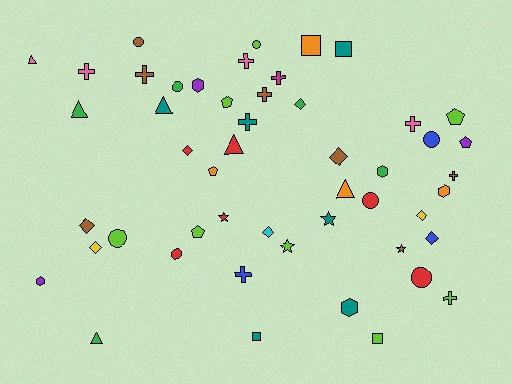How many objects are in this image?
There are 50 objects.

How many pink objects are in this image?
There are 4 pink objects.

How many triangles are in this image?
There are 6 triangles.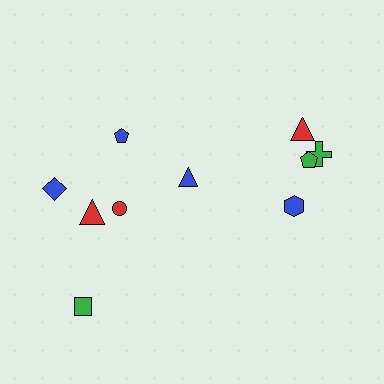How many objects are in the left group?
There are 6 objects.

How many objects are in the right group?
There are 4 objects.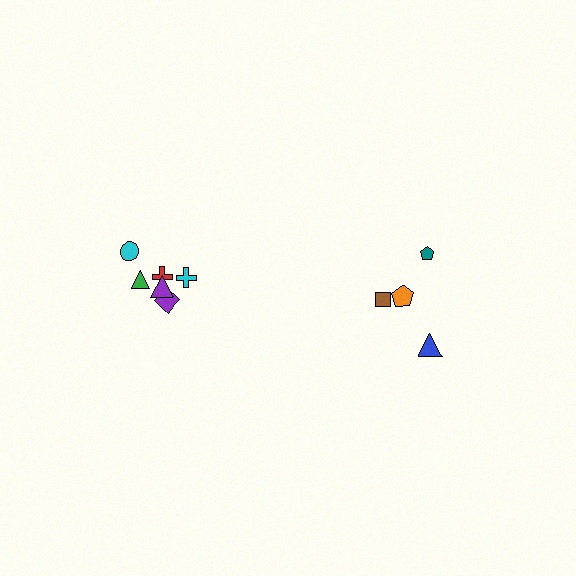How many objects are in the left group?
There are 6 objects.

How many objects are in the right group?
There are 4 objects.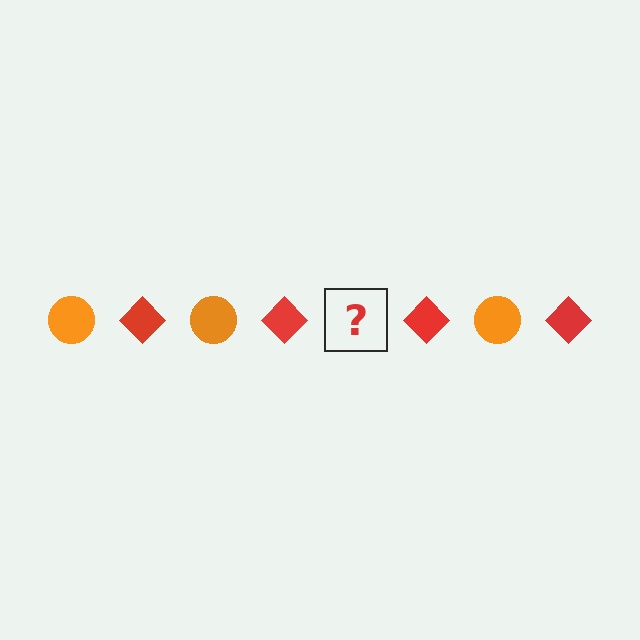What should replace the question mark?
The question mark should be replaced with an orange circle.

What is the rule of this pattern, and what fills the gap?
The rule is that the pattern alternates between orange circle and red diamond. The gap should be filled with an orange circle.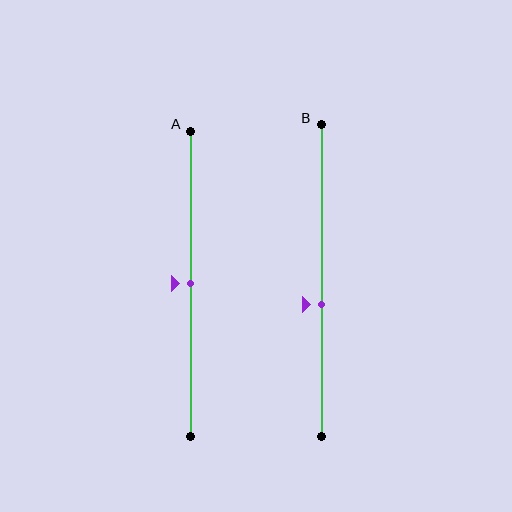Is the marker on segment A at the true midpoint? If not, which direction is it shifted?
Yes, the marker on segment A is at the true midpoint.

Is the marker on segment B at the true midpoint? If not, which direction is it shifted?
No, the marker on segment B is shifted downward by about 8% of the segment length.